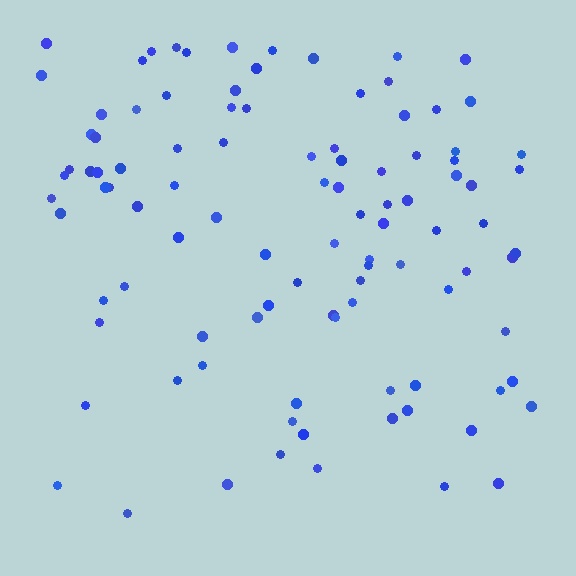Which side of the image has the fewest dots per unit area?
The bottom.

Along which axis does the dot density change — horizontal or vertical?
Vertical.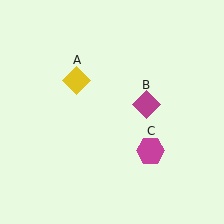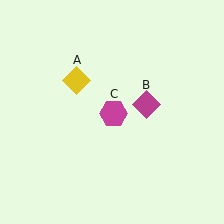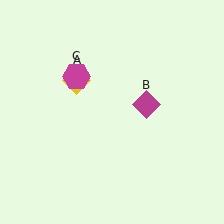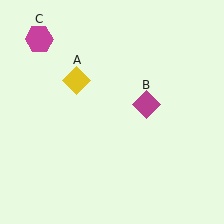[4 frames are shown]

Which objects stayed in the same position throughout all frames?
Yellow diamond (object A) and magenta diamond (object B) remained stationary.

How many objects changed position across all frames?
1 object changed position: magenta hexagon (object C).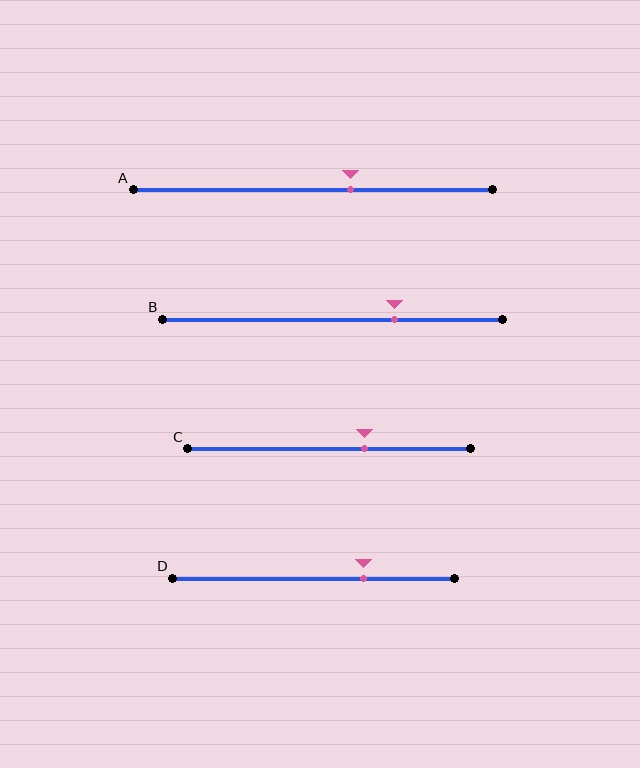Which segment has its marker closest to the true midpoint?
Segment A has its marker closest to the true midpoint.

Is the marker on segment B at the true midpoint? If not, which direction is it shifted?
No, the marker on segment B is shifted to the right by about 18% of the segment length.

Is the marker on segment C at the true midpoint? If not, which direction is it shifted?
No, the marker on segment C is shifted to the right by about 13% of the segment length.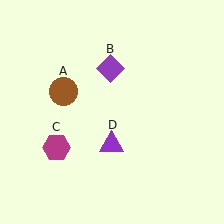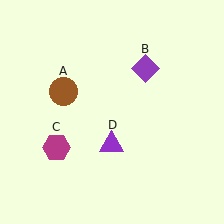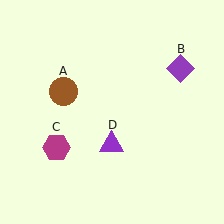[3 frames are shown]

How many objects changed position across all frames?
1 object changed position: purple diamond (object B).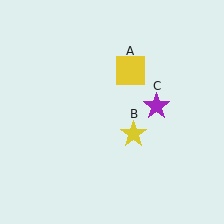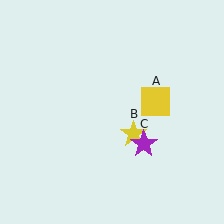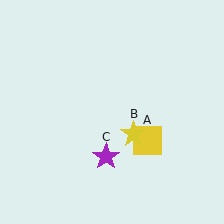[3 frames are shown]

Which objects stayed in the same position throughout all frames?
Yellow star (object B) remained stationary.